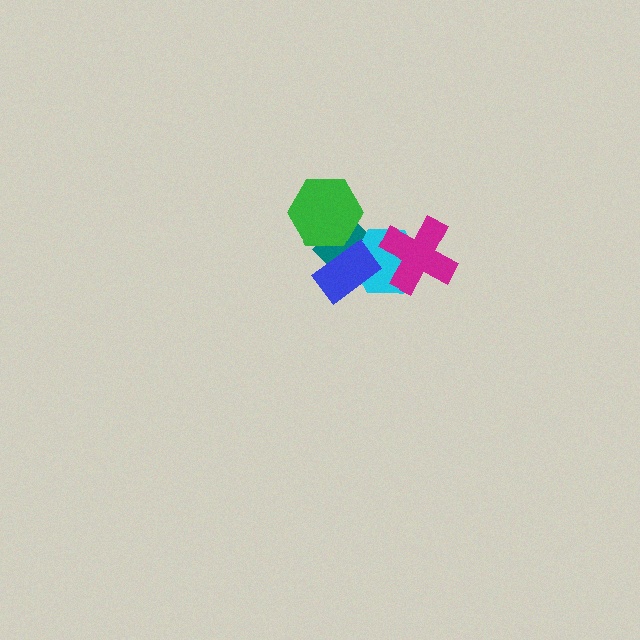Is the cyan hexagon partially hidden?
Yes, it is partially covered by another shape.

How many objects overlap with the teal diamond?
3 objects overlap with the teal diamond.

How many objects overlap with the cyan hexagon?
3 objects overlap with the cyan hexagon.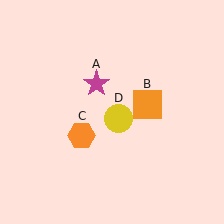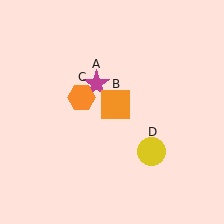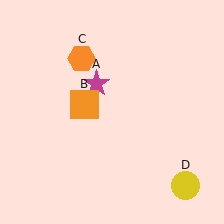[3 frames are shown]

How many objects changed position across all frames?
3 objects changed position: orange square (object B), orange hexagon (object C), yellow circle (object D).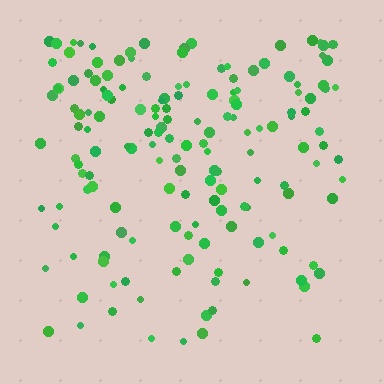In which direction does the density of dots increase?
From bottom to top, with the top side densest.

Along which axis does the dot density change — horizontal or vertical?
Vertical.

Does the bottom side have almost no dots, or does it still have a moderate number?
Still a moderate number, just noticeably fewer than the top.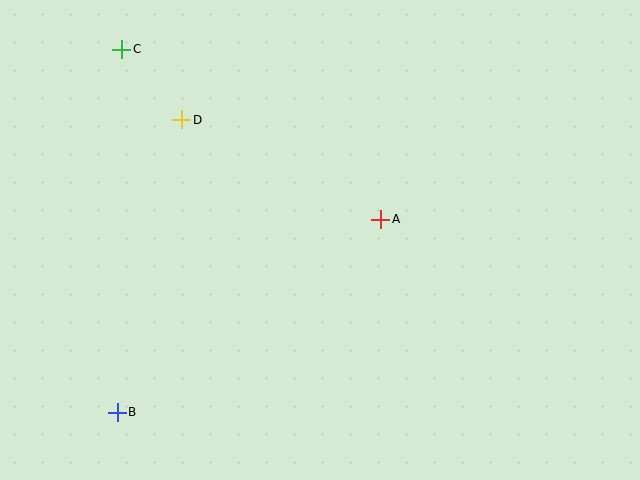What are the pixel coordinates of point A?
Point A is at (381, 219).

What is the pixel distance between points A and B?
The distance between A and B is 327 pixels.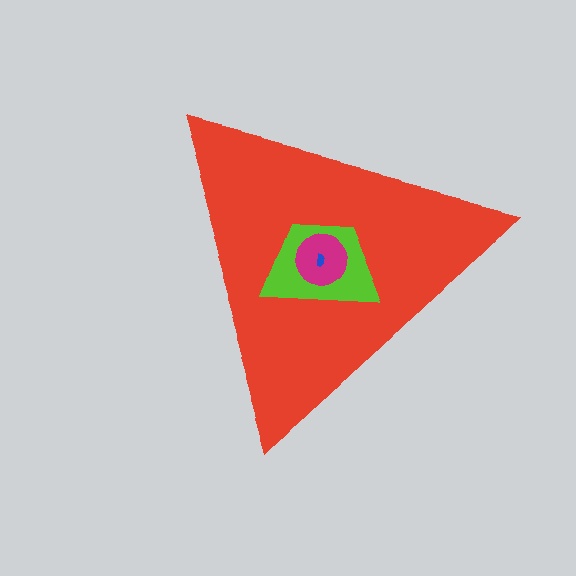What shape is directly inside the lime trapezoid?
The magenta circle.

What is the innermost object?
The blue semicircle.